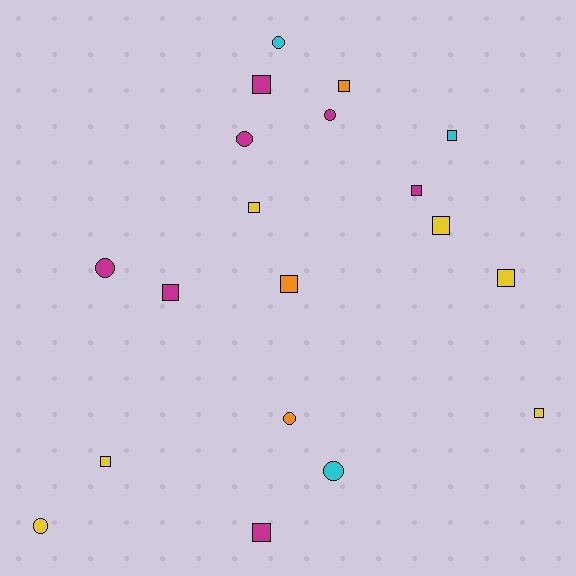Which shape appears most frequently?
Square, with 12 objects.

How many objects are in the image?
There are 19 objects.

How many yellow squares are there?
There are 5 yellow squares.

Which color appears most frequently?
Magenta, with 7 objects.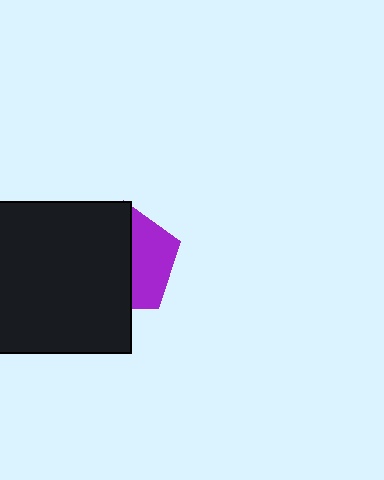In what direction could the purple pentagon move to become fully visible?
The purple pentagon could move right. That would shift it out from behind the black square entirely.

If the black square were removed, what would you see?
You would see the complete purple pentagon.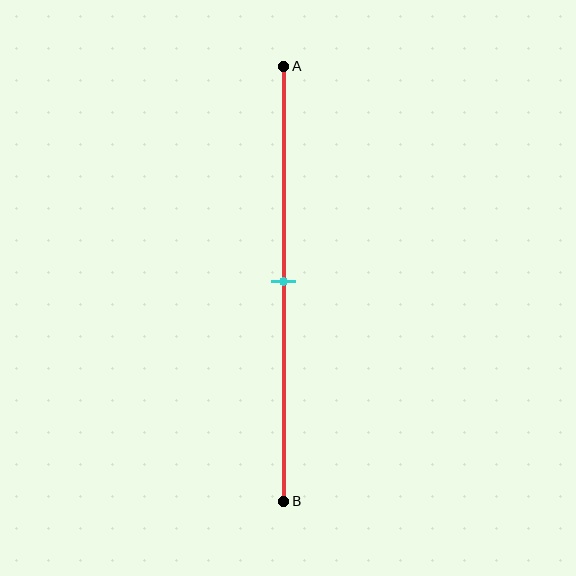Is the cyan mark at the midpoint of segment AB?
Yes, the mark is approximately at the midpoint.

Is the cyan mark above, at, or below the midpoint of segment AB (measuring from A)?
The cyan mark is approximately at the midpoint of segment AB.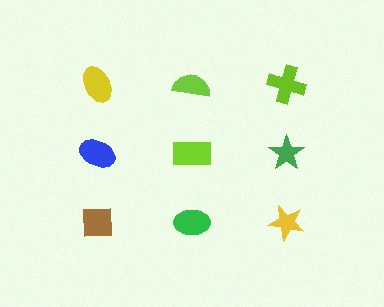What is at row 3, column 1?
A brown square.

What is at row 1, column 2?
A lime semicircle.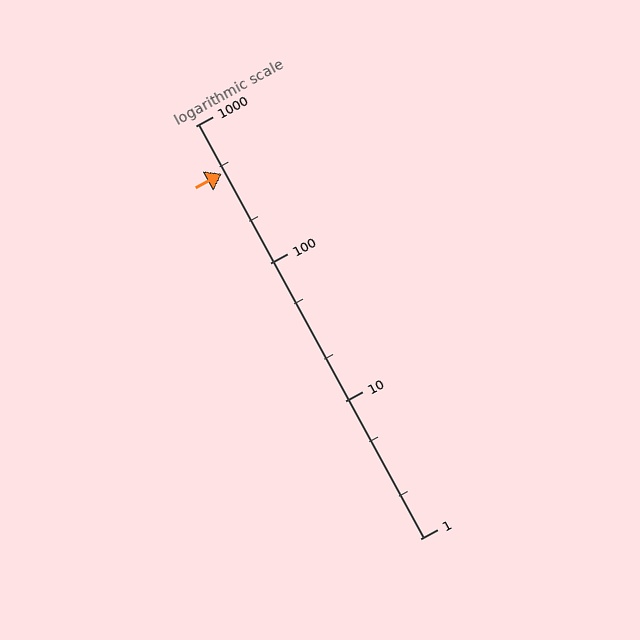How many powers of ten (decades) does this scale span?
The scale spans 3 decades, from 1 to 1000.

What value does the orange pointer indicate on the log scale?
The pointer indicates approximately 450.